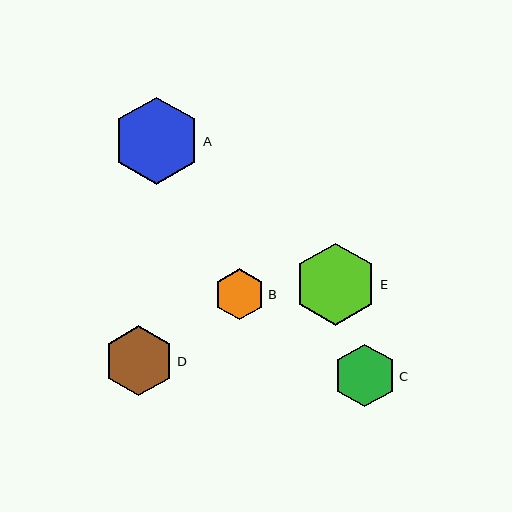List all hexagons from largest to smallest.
From largest to smallest: A, E, D, C, B.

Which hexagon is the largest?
Hexagon A is the largest with a size of approximately 87 pixels.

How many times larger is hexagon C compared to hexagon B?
Hexagon C is approximately 1.2 times the size of hexagon B.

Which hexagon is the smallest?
Hexagon B is the smallest with a size of approximately 51 pixels.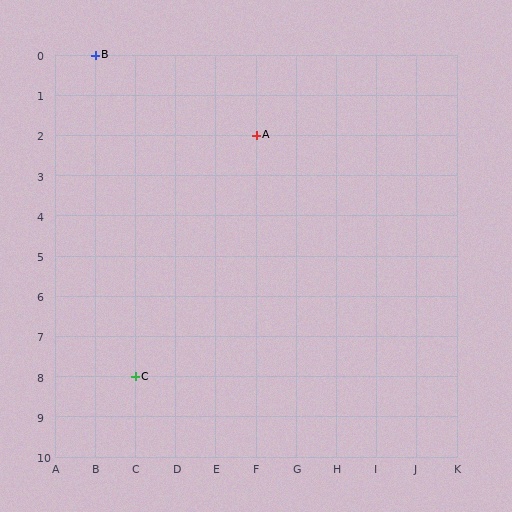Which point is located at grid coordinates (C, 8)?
Point C is at (C, 8).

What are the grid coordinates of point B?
Point B is at grid coordinates (B, 0).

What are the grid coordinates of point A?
Point A is at grid coordinates (F, 2).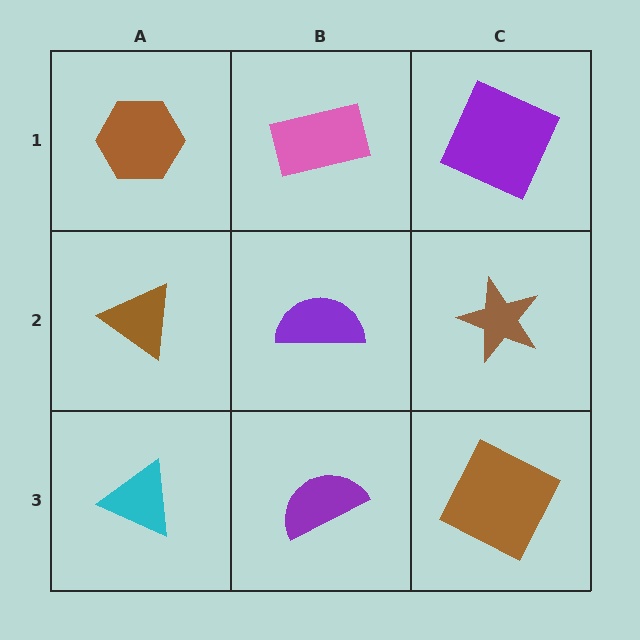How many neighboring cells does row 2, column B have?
4.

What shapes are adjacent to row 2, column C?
A purple square (row 1, column C), a brown square (row 3, column C), a purple semicircle (row 2, column B).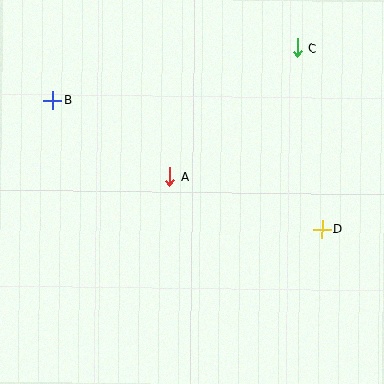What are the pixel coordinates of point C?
Point C is at (297, 48).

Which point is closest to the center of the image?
Point A at (170, 177) is closest to the center.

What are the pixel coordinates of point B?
Point B is at (53, 100).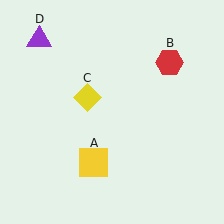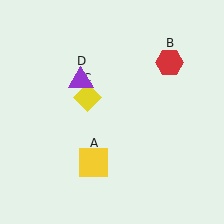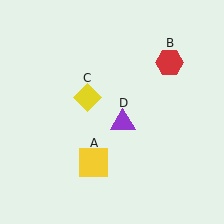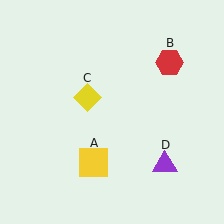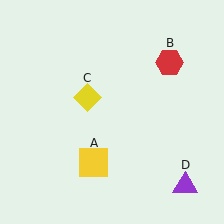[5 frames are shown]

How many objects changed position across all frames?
1 object changed position: purple triangle (object D).